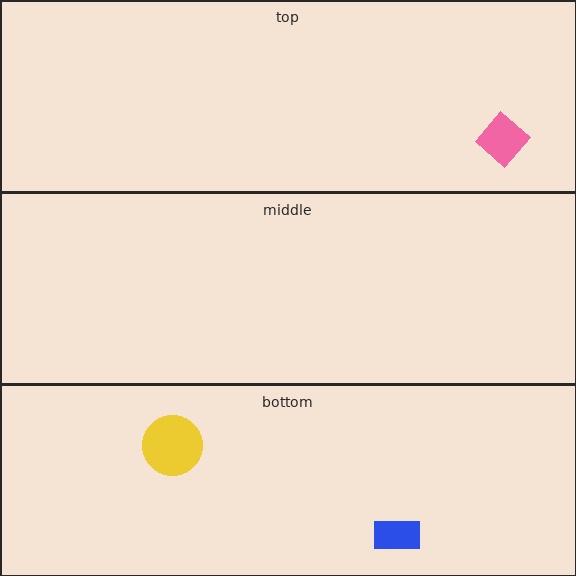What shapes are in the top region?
The pink diamond.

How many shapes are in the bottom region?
2.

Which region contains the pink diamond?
The top region.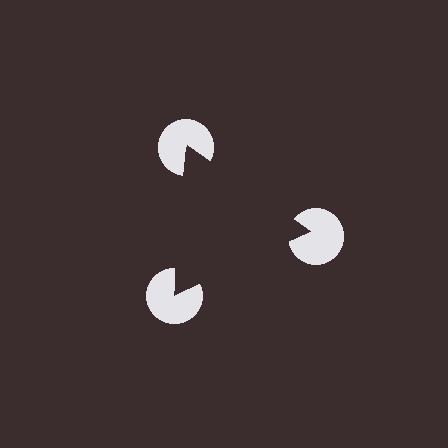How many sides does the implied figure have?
3 sides.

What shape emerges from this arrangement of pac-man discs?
An illusory triangle — its edges are inferred from the aligned wedge cuts in the pac-man discs, not physically drawn.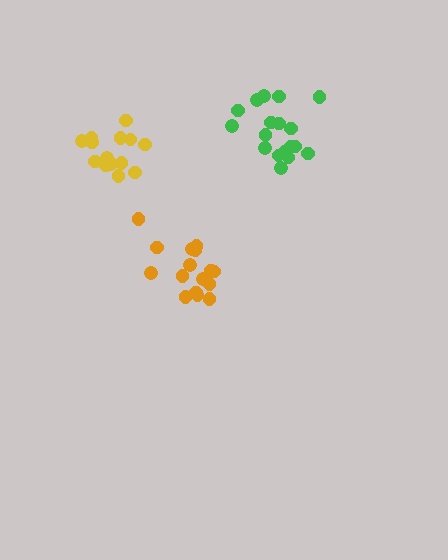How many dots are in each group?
Group 1: 14 dots, Group 2: 16 dots, Group 3: 18 dots (48 total).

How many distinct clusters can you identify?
There are 3 distinct clusters.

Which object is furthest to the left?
The yellow cluster is leftmost.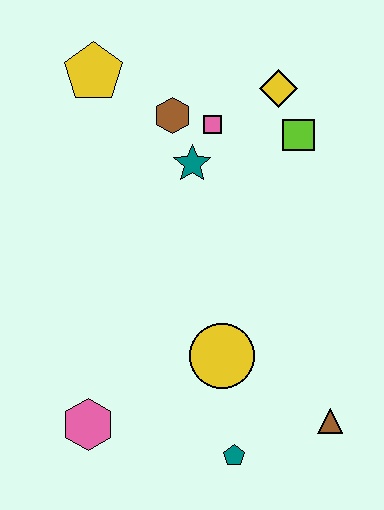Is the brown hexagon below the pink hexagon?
No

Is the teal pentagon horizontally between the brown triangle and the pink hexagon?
Yes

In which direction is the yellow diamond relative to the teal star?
The yellow diamond is to the right of the teal star.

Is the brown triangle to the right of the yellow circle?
Yes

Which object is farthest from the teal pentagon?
The yellow pentagon is farthest from the teal pentagon.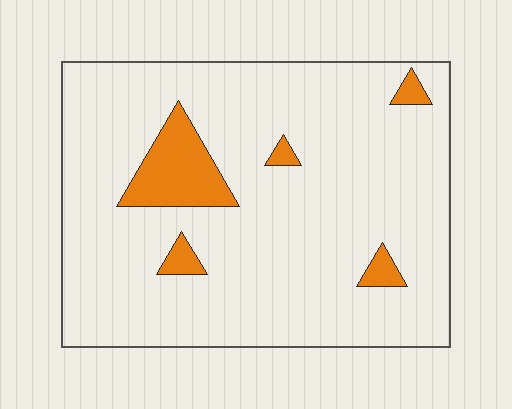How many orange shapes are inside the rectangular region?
5.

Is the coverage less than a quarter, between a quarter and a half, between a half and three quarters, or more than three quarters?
Less than a quarter.